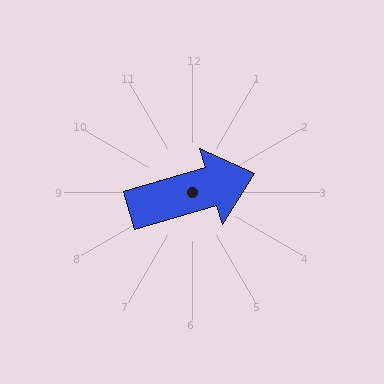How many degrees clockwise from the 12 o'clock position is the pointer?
Approximately 74 degrees.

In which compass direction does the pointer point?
East.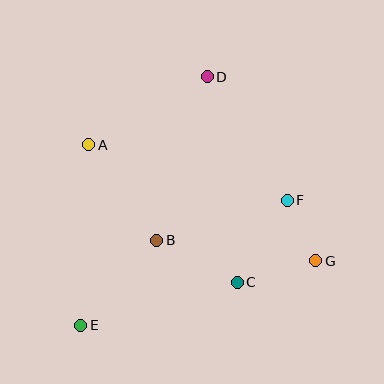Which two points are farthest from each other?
Points D and E are farthest from each other.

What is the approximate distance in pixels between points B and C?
The distance between B and C is approximately 91 pixels.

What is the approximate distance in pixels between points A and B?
The distance between A and B is approximately 118 pixels.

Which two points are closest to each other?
Points F and G are closest to each other.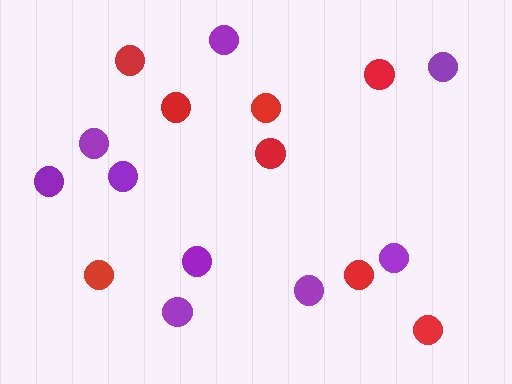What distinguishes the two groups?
There are 2 groups: one group of red circles (8) and one group of purple circles (9).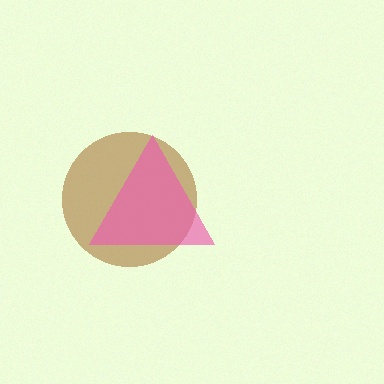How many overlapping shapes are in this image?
There are 2 overlapping shapes in the image.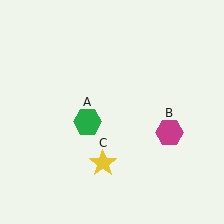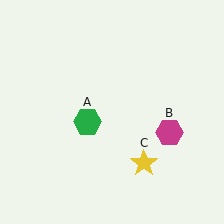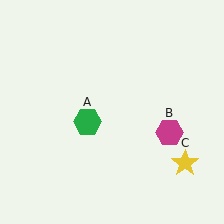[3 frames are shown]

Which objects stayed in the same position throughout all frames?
Green hexagon (object A) and magenta hexagon (object B) remained stationary.